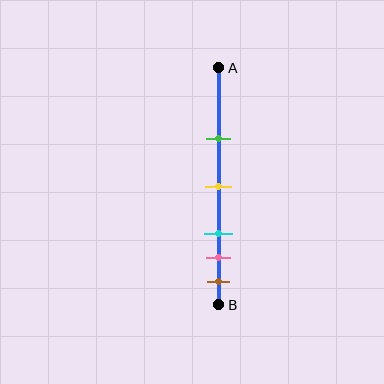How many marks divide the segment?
There are 5 marks dividing the segment.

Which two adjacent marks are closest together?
The pink and brown marks are the closest adjacent pair.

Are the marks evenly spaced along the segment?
No, the marks are not evenly spaced.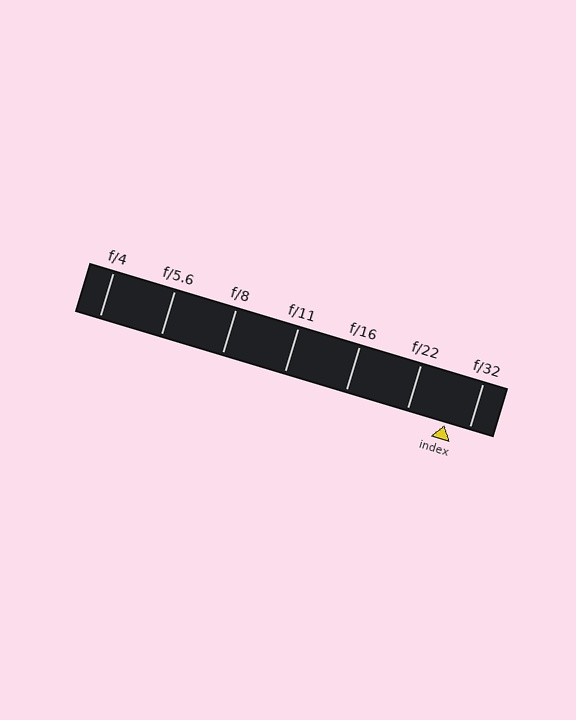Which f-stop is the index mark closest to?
The index mark is closest to f/32.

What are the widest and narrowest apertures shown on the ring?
The widest aperture shown is f/4 and the narrowest is f/32.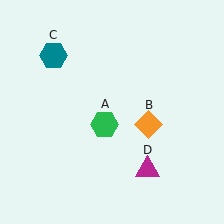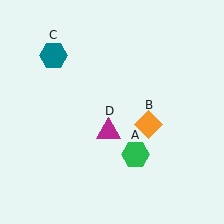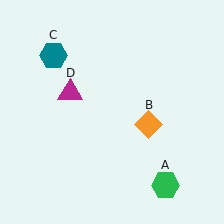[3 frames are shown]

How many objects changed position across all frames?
2 objects changed position: green hexagon (object A), magenta triangle (object D).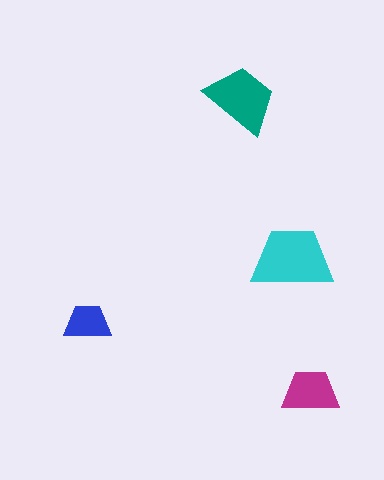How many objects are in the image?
There are 4 objects in the image.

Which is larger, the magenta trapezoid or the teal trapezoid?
The teal one.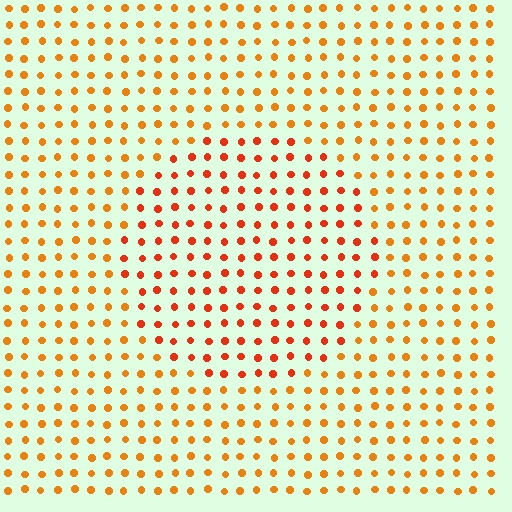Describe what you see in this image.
The image is filled with small orange elements in a uniform arrangement. A circle-shaped region is visible where the elements are tinted to a slightly different hue, forming a subtle color boundary.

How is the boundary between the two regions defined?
The boundary is defined purely by a slight shift in hue (about 23 degrees). Spacing, size, and orientation are identical on both sides.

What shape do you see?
I see a circle.